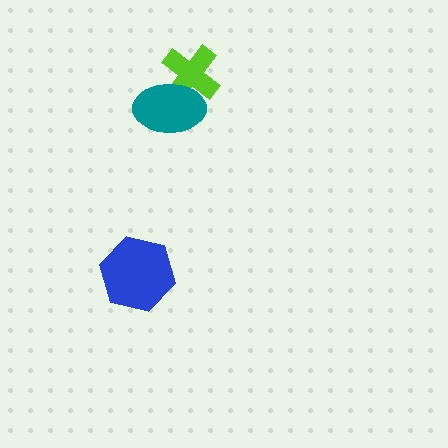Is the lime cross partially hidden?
Yes, it is partially covered by another shape.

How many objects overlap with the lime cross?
1 object overlaps with the lime cross.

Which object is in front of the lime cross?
The teal ellipse is in front of the lime cross.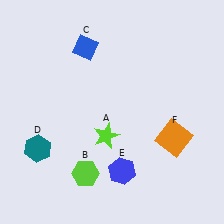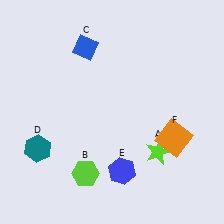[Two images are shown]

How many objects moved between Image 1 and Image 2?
1 object moved between the two images.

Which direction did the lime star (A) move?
The lime star (A) moved right.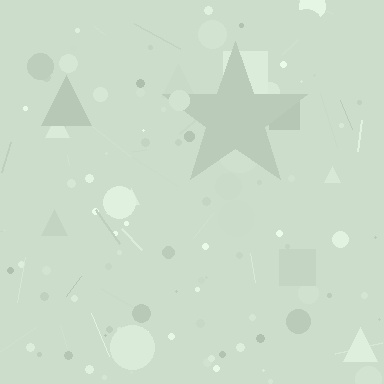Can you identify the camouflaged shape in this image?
The camouflaged shape is a star.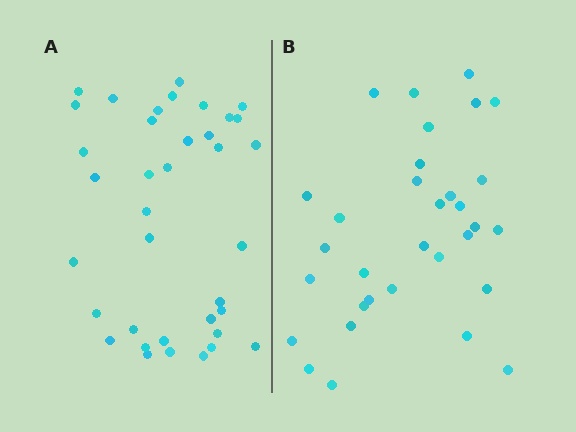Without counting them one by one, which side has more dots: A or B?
Region A (the left region) has more dots.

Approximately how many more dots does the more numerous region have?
Region A has about 5 more dots than region B.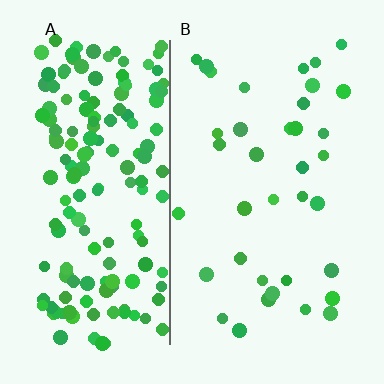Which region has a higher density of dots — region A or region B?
A (the left).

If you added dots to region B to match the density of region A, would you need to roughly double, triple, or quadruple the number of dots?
Approximately quadruple.